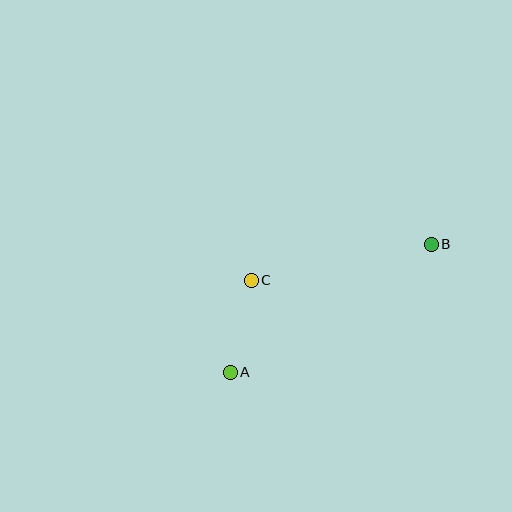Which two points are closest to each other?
Points A and C are closest to each other.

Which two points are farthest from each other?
Points A and B are farthest from each other.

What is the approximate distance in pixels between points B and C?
The distance between B and C is approximately 183 pixels.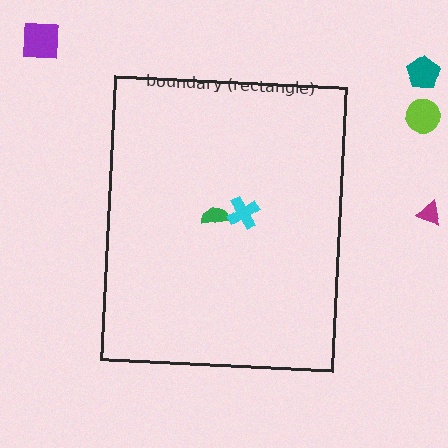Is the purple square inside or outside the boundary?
Outside.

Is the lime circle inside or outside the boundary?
Outside.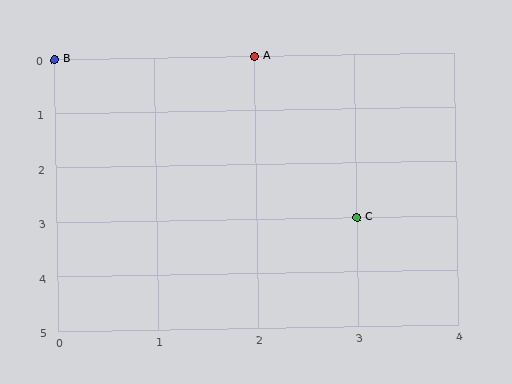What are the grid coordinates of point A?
Point A is at grid coordinates (2, 0).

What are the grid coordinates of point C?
Point C is at grid coordinates (3, 3).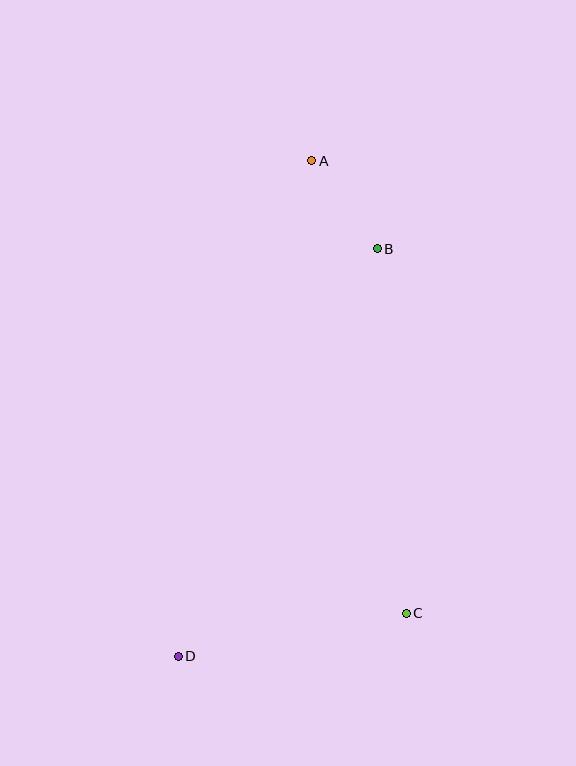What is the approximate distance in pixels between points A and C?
The distance between A and C is approximately 462 pixels.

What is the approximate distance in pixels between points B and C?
The distance between B and C is approximately 366 pixels.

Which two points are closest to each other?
Points A and B are closest to each other.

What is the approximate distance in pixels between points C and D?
The distance between C and D is approximately 232 pixels.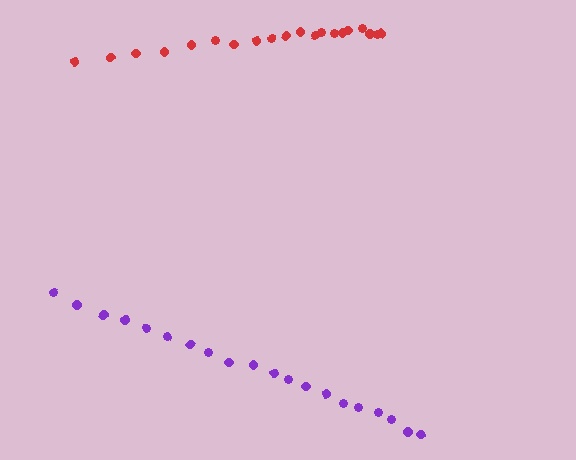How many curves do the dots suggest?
There are 2 distinct paths.